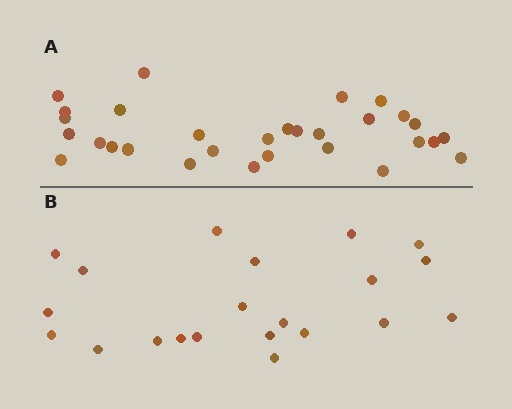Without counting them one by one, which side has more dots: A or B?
Region A (the top region) has more dots.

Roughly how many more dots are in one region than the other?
Region A has roughly 8 or so more dots than region B.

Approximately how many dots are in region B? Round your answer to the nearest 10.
About 20 dots. (The exact count is 21, which rounds to 20.)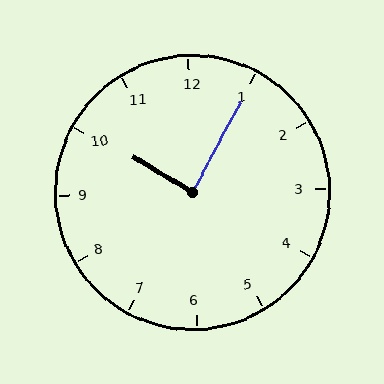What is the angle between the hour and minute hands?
Approximately 88 degrees.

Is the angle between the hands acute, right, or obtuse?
It is right.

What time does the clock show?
10:05.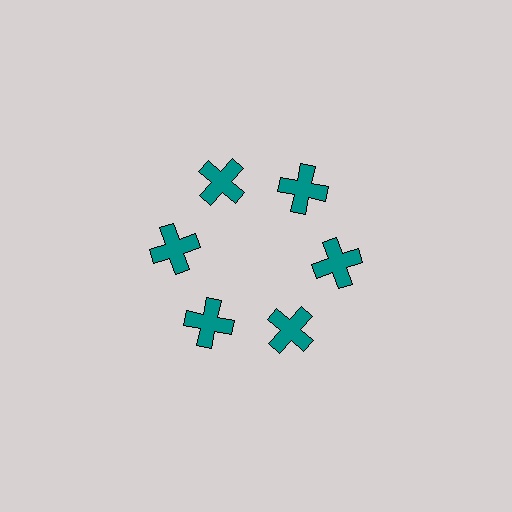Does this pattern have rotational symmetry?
Yes, this pattern has 6-fold rotational symmetry. It looks the same after rotating 60 degrees around the center.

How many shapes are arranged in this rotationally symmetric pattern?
There are 6 shapes, arranged in 6 groups of 1.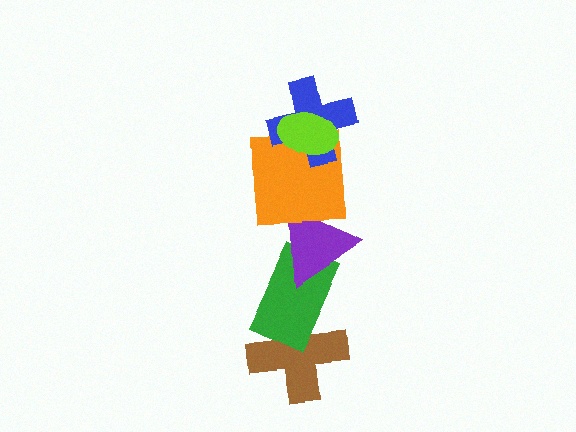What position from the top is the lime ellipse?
The lime ellipse is 1st from the top.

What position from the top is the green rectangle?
The green rectangle is 5th from the top.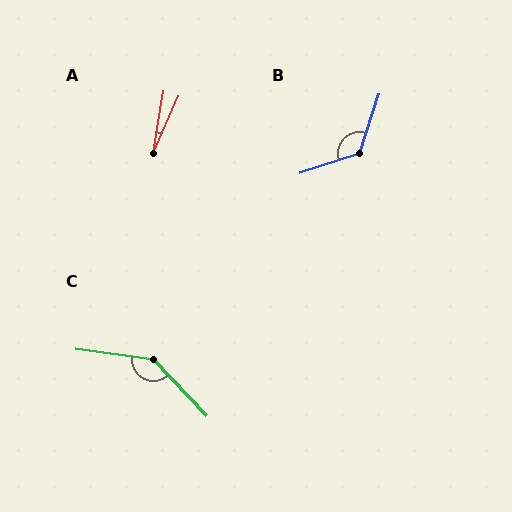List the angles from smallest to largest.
A (15°), B (127°), C (141°).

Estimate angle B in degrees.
Approximately 127 degrees.